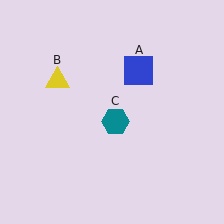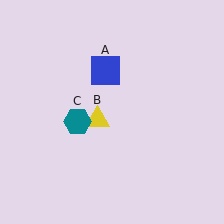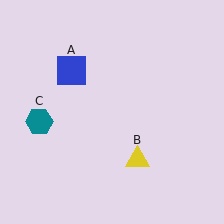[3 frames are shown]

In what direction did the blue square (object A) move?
The blue square (object A) moved left.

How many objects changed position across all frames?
3 objects changed position: blue square (object A), yellow triangle (object B), teal hexagon (object C).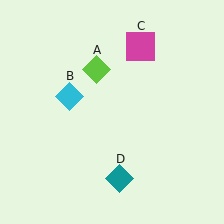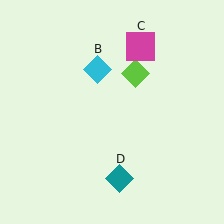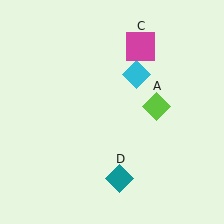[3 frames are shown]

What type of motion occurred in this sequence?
The lime diamond (object A), cyan diamond (object B) rotated clockwise around the center of the scene.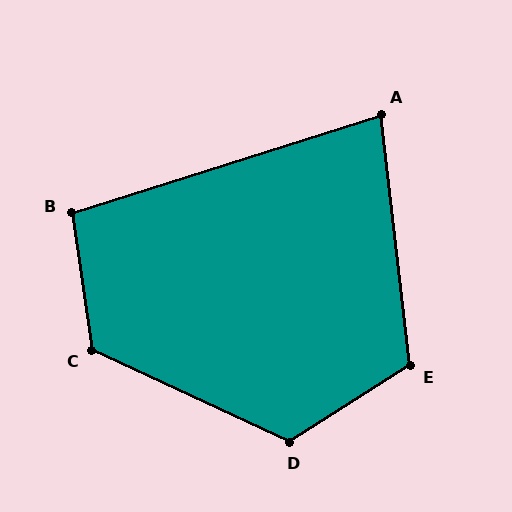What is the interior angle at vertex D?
Approximately 123 degrees (obtuse).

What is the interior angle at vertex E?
Approximately 116 degrees (obtuse).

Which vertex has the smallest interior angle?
A, at approximately 79 degrees.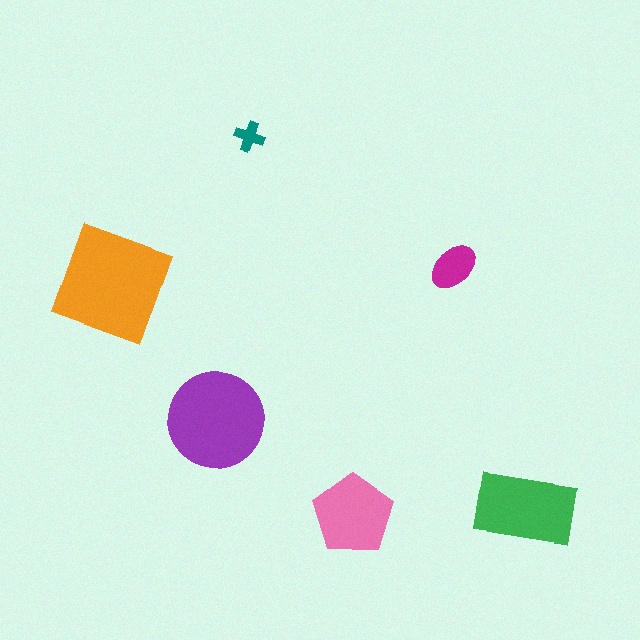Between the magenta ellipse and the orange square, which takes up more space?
The orange square.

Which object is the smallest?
The teal cross.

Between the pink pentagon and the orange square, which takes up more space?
The orange square.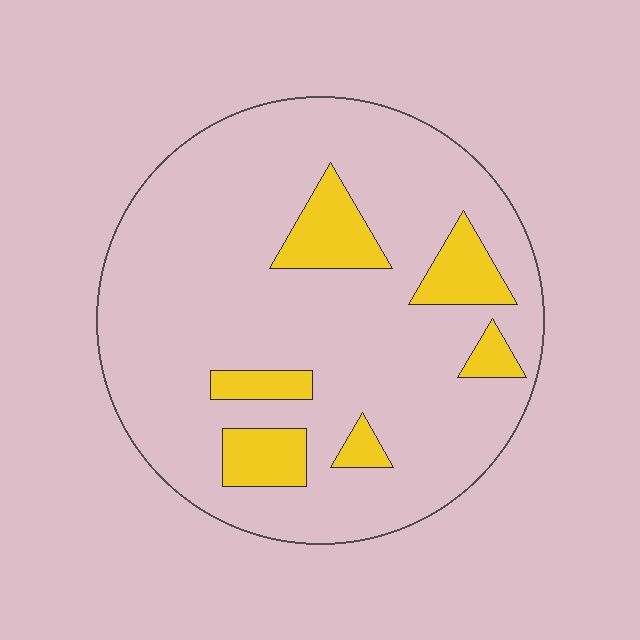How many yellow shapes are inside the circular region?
6.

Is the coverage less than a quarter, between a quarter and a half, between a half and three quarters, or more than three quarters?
Less than a quarter.